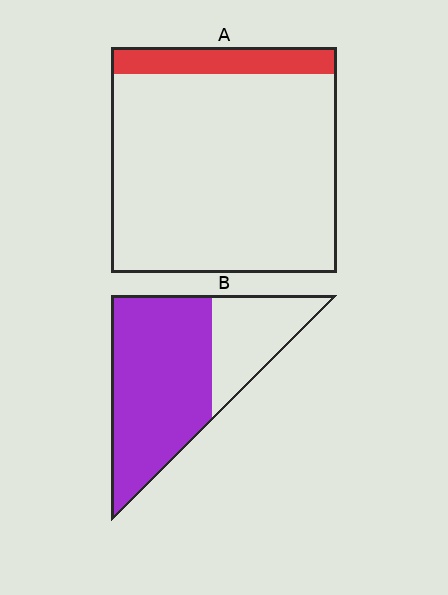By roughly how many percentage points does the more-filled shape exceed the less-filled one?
By roughly 55 percentage points (B over A).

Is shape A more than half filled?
No.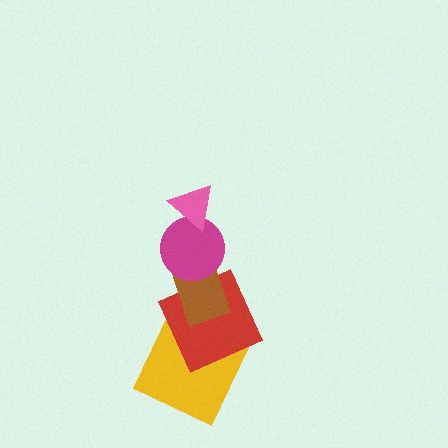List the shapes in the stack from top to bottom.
From top to bottom: the pink triangle, the magenta circle, the brown rectangle, the red square, the yellow square.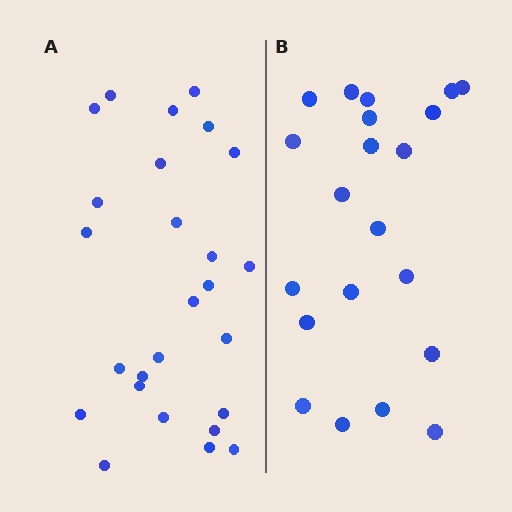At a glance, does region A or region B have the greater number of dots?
Region A (the left region) has more dots.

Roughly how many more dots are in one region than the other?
Region A has about 5 more dots than region B.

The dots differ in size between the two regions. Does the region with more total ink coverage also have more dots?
No. Region B has more total ink coverage because its dots are larger, but region A actually contains more individual dots. Total area can be misleading — the number of items is what matters here.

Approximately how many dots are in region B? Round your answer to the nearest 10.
About 20 dots. (The exact count is 21, which rounds to 20.)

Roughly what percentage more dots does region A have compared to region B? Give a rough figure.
About 25% more.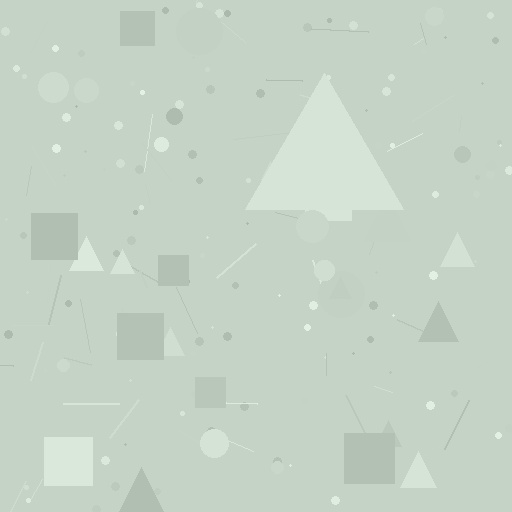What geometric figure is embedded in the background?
A triangle is embedded in the background.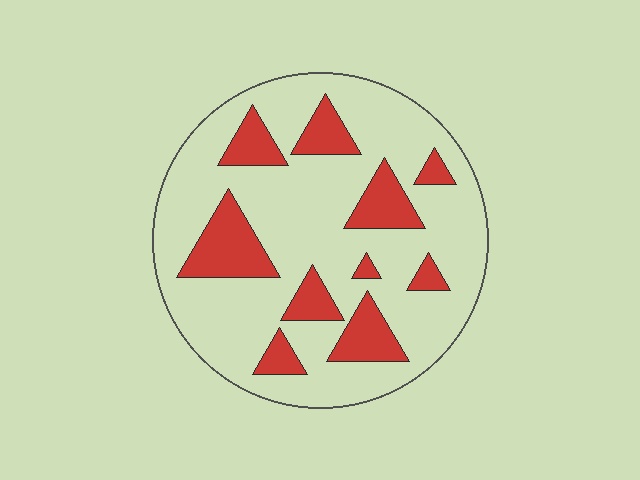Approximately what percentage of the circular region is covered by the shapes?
Approximately 25%.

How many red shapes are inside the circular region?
10.